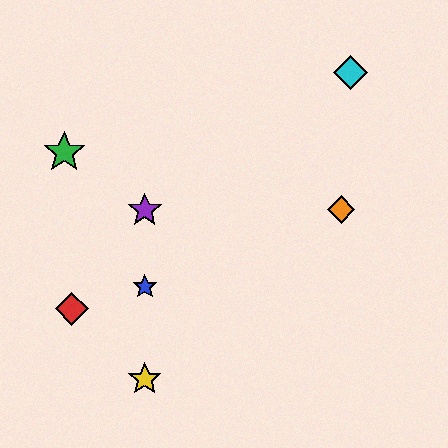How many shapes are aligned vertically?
3 shapes (the blue star, the yellow star, the purple star) are aligned vertically.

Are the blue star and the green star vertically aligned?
No, the blue star is at x≈145 and the green star is at x≈64.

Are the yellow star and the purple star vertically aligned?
Yes, both are at x≈145.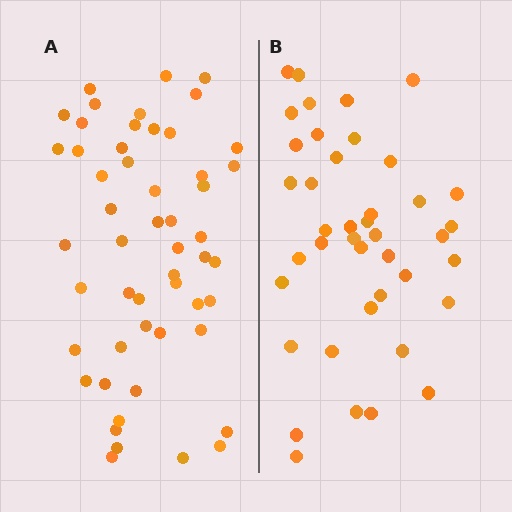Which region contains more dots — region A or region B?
Region A (the left region) has more dots.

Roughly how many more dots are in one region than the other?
Region A has roughly 12 or so more dots than region B.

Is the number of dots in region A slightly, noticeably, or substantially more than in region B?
Region A has noticeably more, but not dramatically so. The ratio is roughly 1.3 to 1.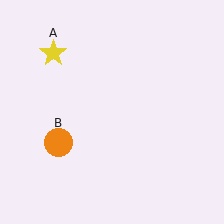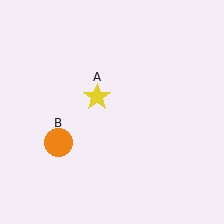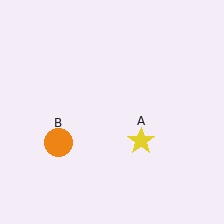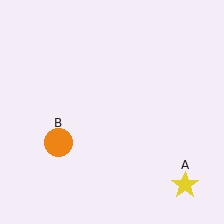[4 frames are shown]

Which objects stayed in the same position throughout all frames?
Orange circle (object B) remained stationary.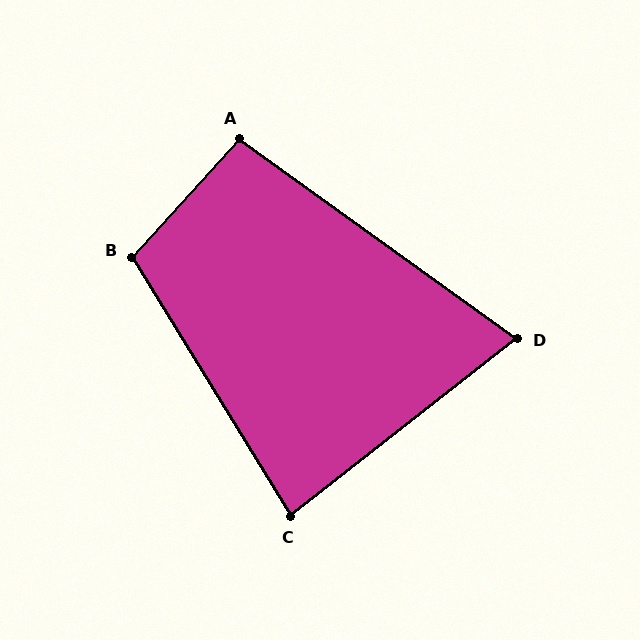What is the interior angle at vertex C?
Approximately 84 degrees (acute).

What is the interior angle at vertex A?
Approximately 96 degrees (obtuse).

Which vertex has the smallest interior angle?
D, at approximately 74 degrees.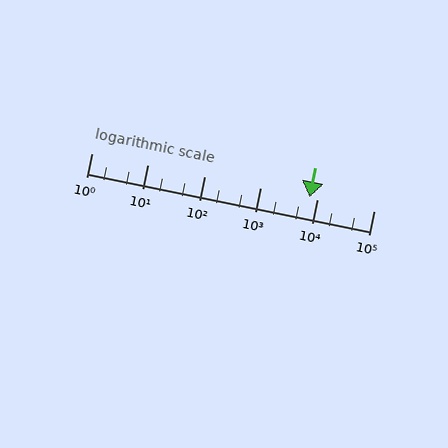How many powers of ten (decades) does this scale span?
The scale spans 5 decades, from 1 to 100000.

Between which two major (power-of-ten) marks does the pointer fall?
The pointer is between 1000 and 10000.